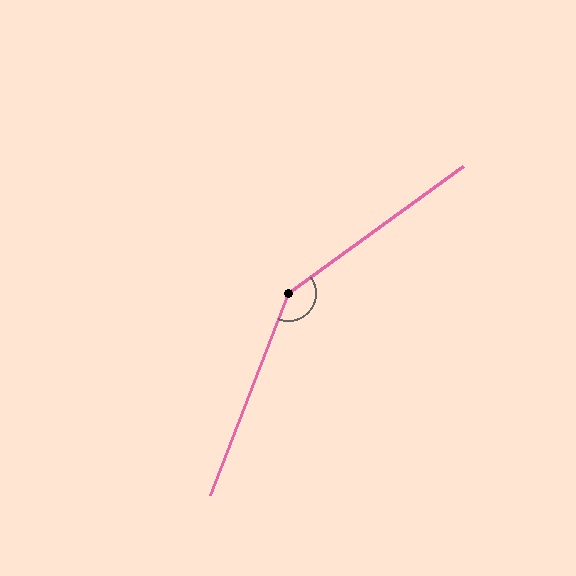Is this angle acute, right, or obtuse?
It is obtuse.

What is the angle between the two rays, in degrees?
Approximately 147 degrees.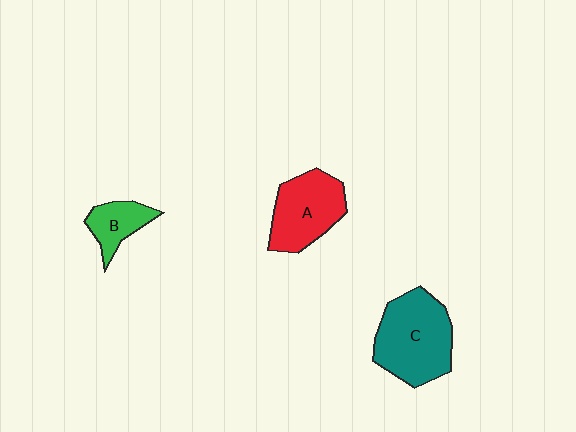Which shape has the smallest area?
Shape B (green).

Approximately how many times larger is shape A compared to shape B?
Approximately 1.8 times.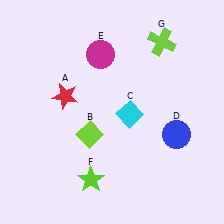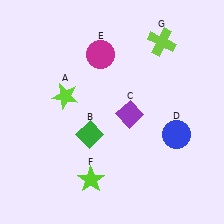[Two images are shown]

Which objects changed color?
A changed from red to lime. B changed from lime to green. C changed from cyan to purple.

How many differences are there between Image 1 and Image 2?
There are 3 differences between the two images.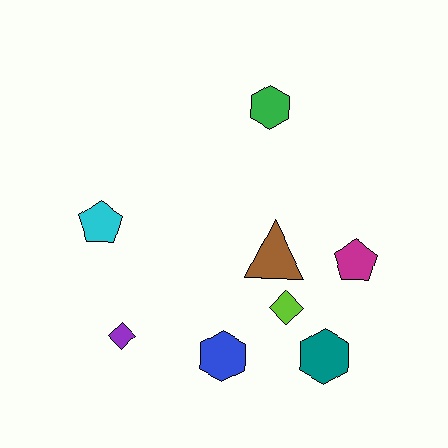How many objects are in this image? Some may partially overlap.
There are 8 objects.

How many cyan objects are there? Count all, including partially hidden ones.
There is 1 cyan object.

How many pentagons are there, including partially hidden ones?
There are 2 pentagons.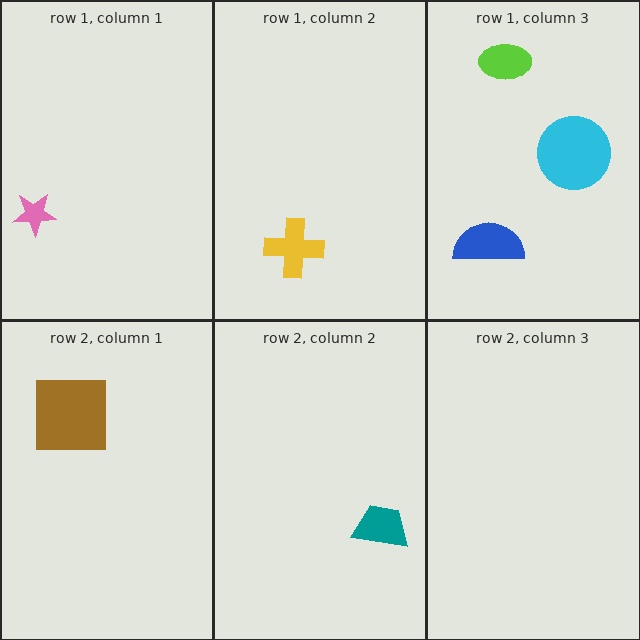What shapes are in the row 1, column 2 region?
The yellow cross.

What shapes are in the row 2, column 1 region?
The brown square.